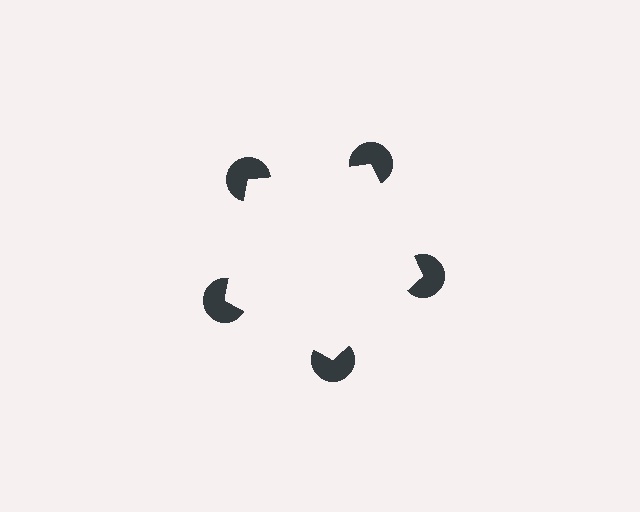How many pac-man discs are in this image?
There are 5 — one at each vertex of the illusory pentagon.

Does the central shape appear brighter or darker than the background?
It typically appears slightly brighter than the background, even though no actual brightness change is drawn.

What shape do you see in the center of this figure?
An illusory pentagon — its edges are inferred from the aligned wedge cuts in the pac-man discs, not physically drawn.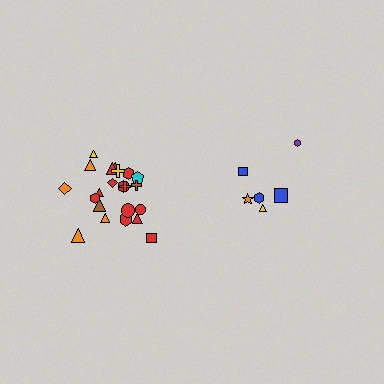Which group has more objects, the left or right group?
The left group.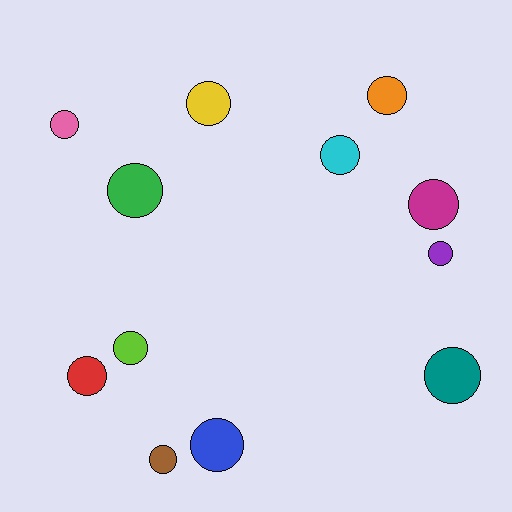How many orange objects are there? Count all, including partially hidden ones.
There is 1 orange object.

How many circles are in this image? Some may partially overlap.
There are 12 circles.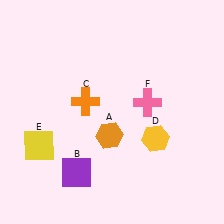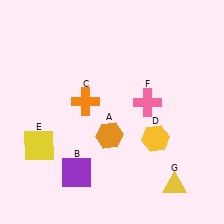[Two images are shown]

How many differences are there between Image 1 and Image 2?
There is 1 difference between the two images.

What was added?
A yellow triangle (G) was added in Image 2.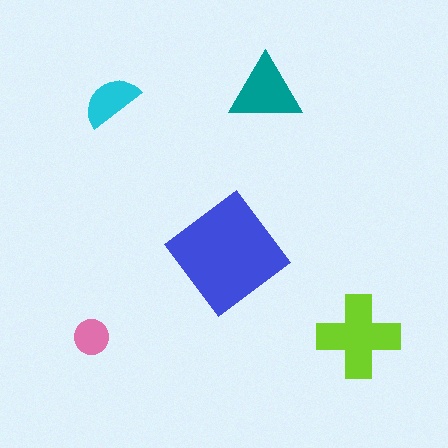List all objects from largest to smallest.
The blue diamond, the lime cross, the teal triangle, the cyan semicircle, the pink circle.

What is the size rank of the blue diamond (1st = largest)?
1st.